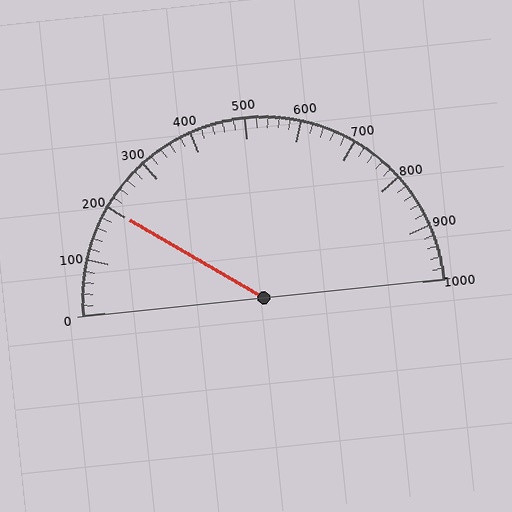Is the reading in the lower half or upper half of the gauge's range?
The reading is in the lower half of the range (0 to 1000).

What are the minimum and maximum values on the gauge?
The gauge ranges from 0 to 1000.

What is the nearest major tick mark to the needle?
The nearest major tick mark is 200.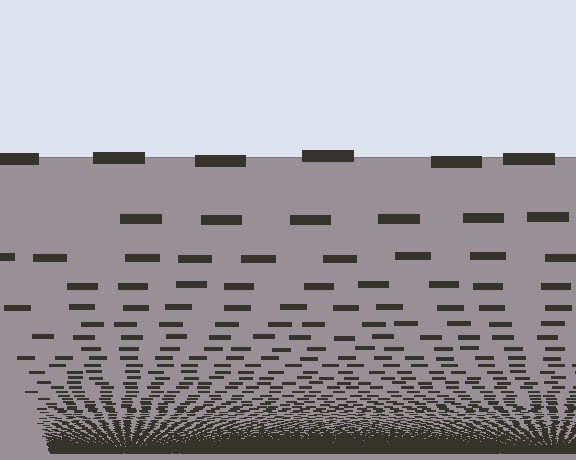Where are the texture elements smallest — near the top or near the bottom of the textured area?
Near the bottom.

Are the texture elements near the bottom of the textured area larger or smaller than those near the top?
Smaller. The gradient is inverted — elements near the bottom are smaller and denser.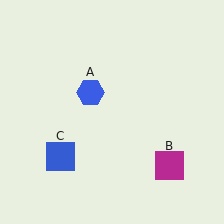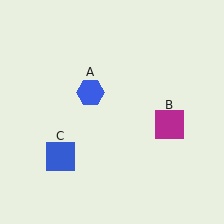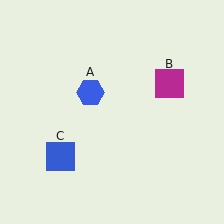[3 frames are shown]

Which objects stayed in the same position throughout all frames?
Blue hexagon (object A) and blue square (object C) remained stationary.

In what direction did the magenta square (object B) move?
The magenta square (object B) moved up.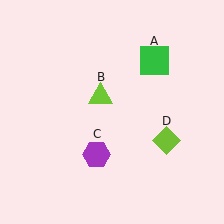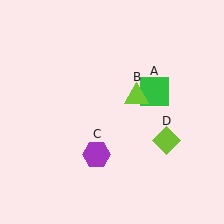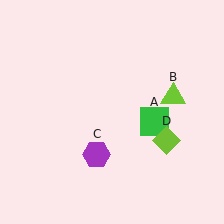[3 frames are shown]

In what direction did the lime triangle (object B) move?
The lime triangle (object B) moved right.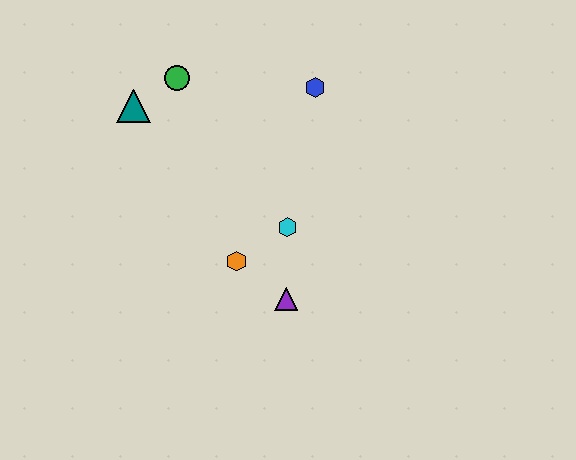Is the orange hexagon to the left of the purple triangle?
Yes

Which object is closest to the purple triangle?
The orange hexagon is closest to the purple triangle.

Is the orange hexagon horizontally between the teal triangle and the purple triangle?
Yes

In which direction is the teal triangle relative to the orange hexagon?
The teal triangle is above the orange hexagon.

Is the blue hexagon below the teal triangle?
No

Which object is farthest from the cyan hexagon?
The teal triangle is farthest from the cyan hexagon.